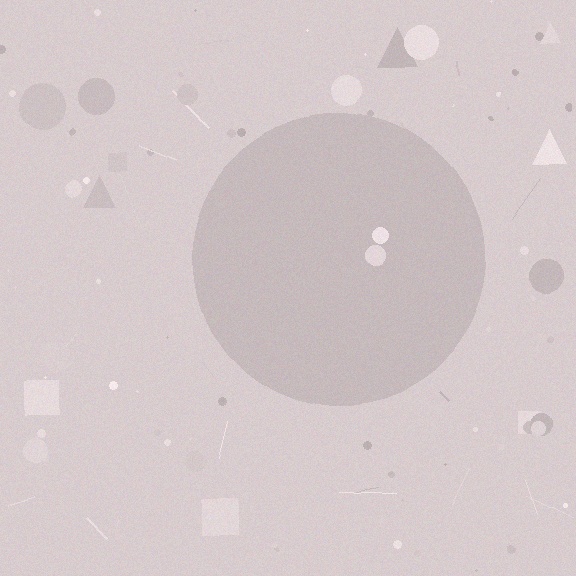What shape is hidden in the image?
A circle is hidden in the image.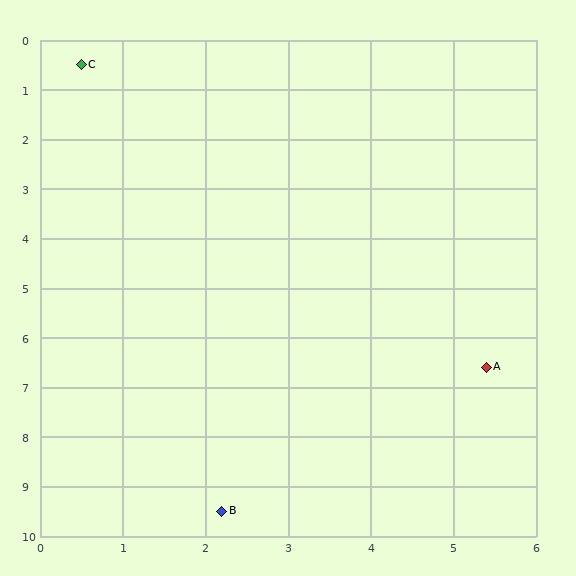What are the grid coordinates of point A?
Point A is at approximately (5.4, 6.6).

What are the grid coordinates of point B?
Point B is at approximately (2.2, 9.5).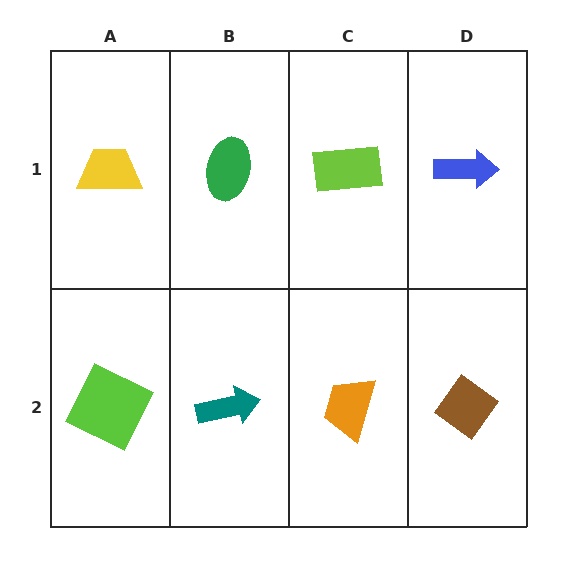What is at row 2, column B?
A teal arrow.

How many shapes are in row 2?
4 shapes.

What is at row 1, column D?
A blue arrow.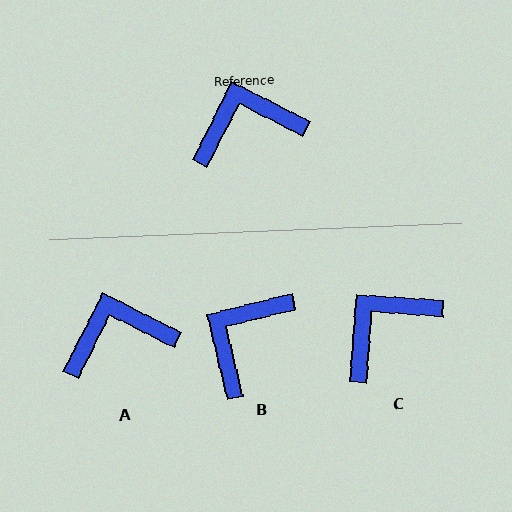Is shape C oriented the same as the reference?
No, it is off by about 23 degrees.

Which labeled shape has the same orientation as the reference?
A.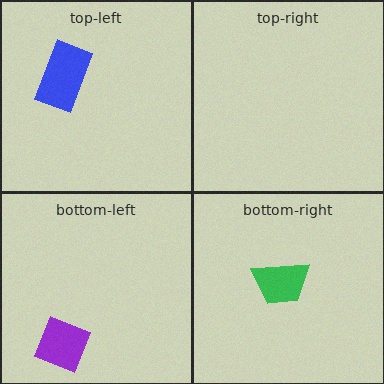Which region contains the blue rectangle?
The top-left region.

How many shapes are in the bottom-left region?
1.